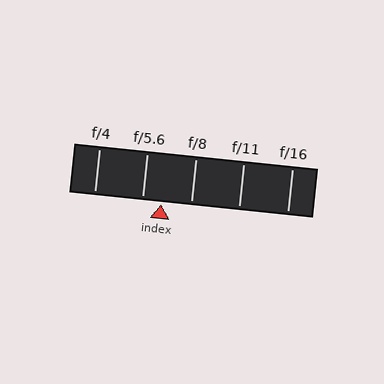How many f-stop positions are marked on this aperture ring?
There are 5 f-stop positions marked.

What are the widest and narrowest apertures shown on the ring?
The widest aperture shown is f/4 and the narrowest is f/16.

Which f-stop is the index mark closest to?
The index mark is closest to f/5.6.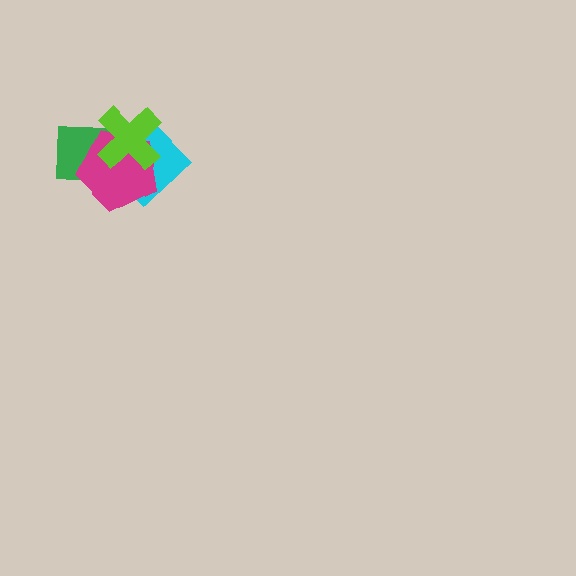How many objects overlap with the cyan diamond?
3 objects overlap with the cyan diamond.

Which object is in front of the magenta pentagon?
The lime cross is in front of the magenta pentagon.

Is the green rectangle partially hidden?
Yes, it is partially covered by another shape.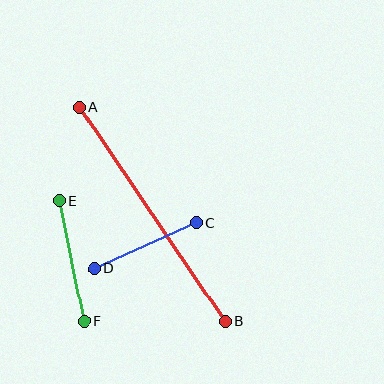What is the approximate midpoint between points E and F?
The midpoint is at approximately (72, 261) pixels.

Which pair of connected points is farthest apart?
Points A and B are farthest apart.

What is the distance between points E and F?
The distance is approximately 124 pixels.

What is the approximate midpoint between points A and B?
The midpoint is at approximately (152, 214) pixels.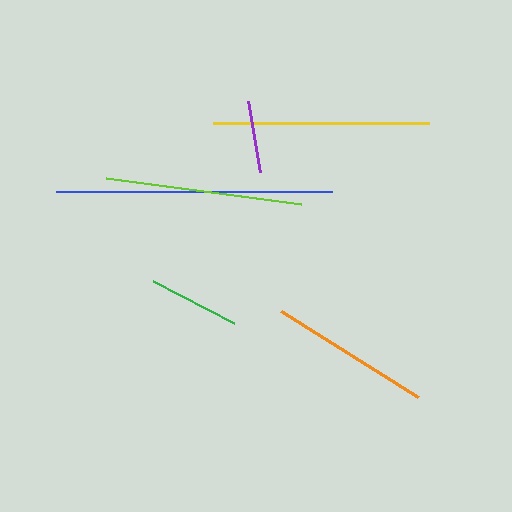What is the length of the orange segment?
The orange segment is approximately 162 pixels long.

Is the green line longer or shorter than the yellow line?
The yellow line is longer than the green line.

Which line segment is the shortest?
The purple line is the shortest at approximately 72 pixels.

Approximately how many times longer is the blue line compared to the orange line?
The blue line is approximately 1.7 times the length of the orange line.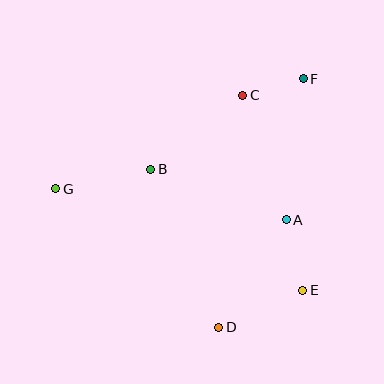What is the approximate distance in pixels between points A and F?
The distance between A and F is approximately 142 pixels.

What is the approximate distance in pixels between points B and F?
The distance between B and F is approximately 177 pixels.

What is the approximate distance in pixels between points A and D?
The distance between A and D is approximately 127 pixels.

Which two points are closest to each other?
Points C and F are closest to each other.